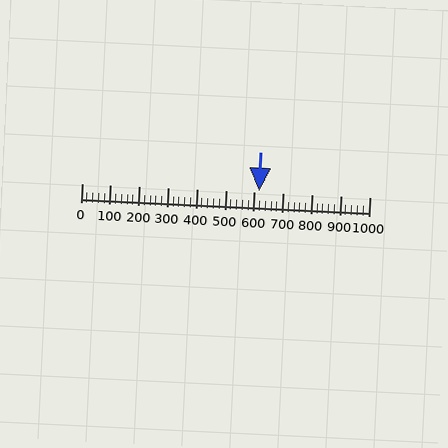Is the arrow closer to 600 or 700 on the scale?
The arrow is closer to 600.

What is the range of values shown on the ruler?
The ruler shows values from 0 to 1000.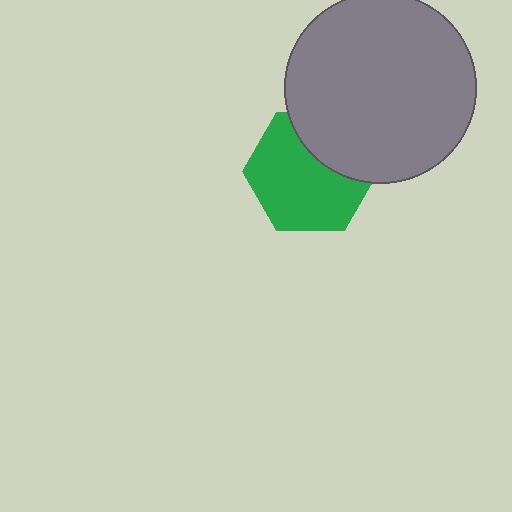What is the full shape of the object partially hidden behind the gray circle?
The partially hidden object is a green hexagon.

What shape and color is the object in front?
The object in front is a gray circle.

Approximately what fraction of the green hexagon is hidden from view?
Roughly 31% of the green hexagon is hidden behind the gray circle.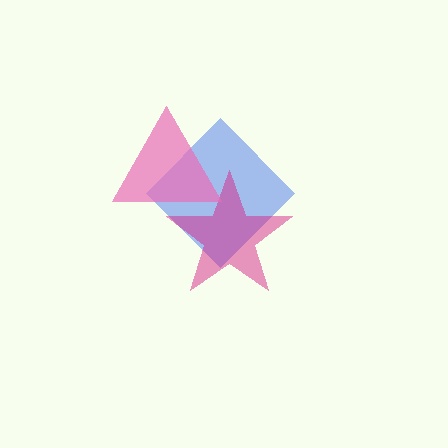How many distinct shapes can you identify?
There are 3 distinct shapes: a blue diamond, a magenta star, a pink triangle.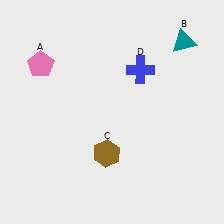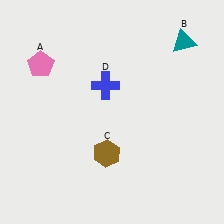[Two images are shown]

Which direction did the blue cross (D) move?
The blue cross (D) moved left.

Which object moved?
The blue cross (D) moved left.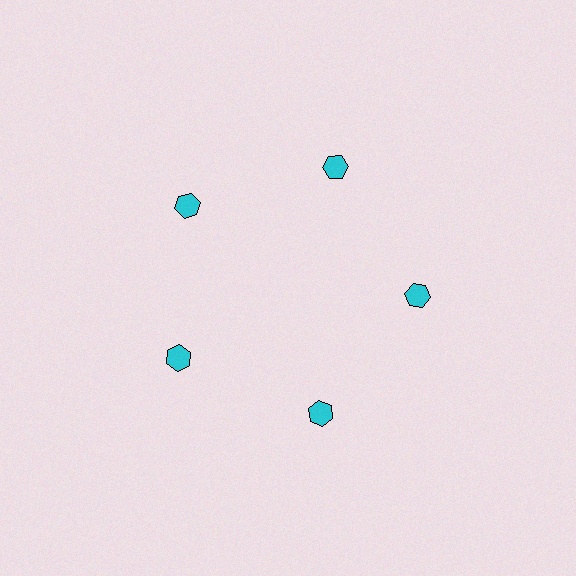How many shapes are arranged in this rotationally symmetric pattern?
There are 5 shapes, arranged in 5 groups of 1.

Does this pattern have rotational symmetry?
Yes, this pattern has 5-fold rotational symmetry. It looks the same after rotating 72 degrees around the center.